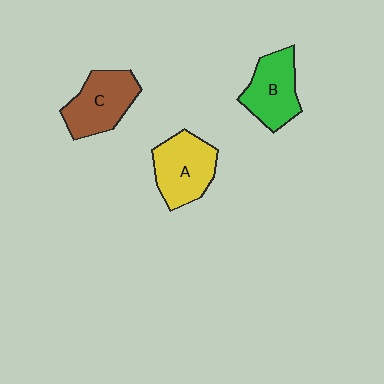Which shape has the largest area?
Shape A (yellow).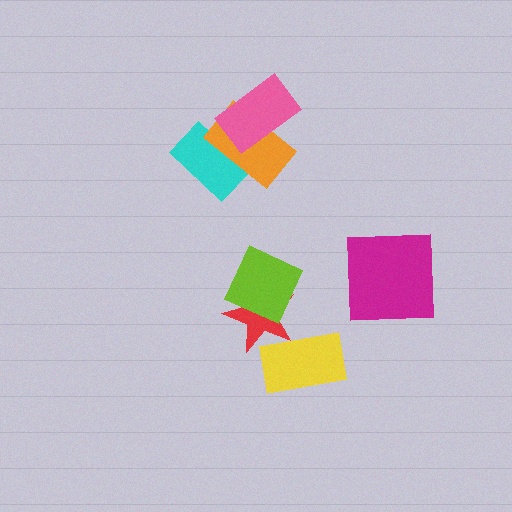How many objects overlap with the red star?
2 objects overlap with the red star.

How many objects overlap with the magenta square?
0 objects overlap with the magenta square.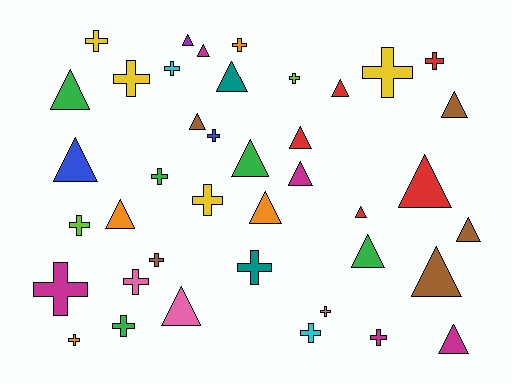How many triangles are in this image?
There are 20 triangles.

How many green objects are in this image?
There are 5 green objects.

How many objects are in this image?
There are 40 objects.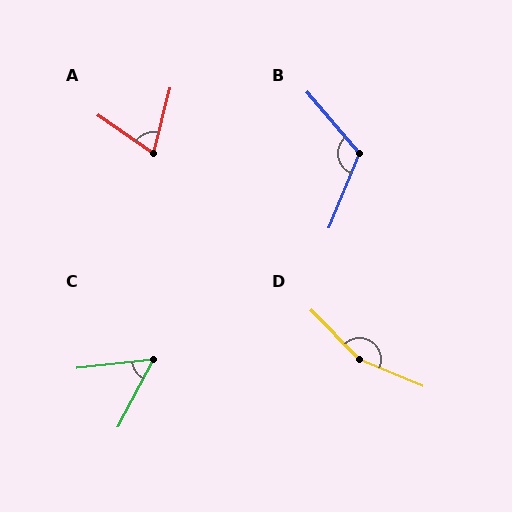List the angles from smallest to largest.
C (56°), A (70°), B (118°), D (156°).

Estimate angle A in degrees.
Approximately 70 degrees.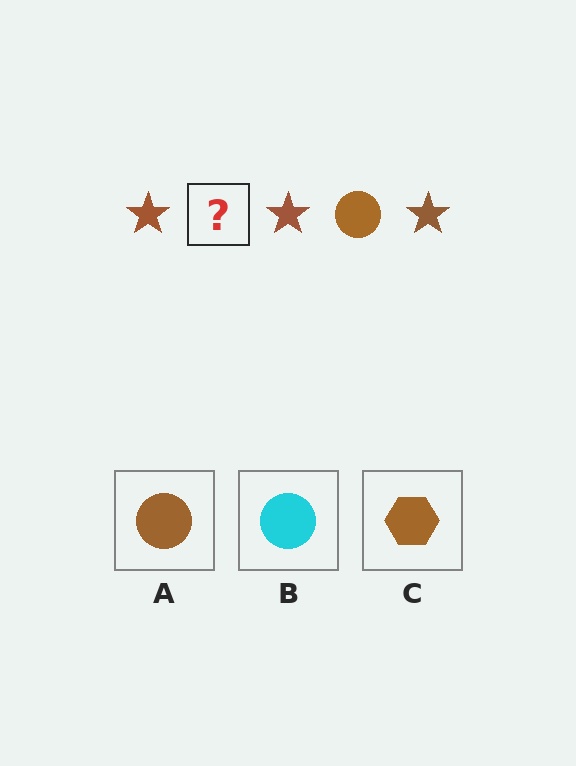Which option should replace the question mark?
Option A.